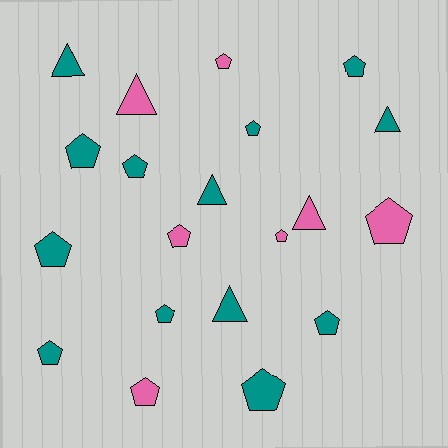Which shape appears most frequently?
Pentagon, with 14 objects.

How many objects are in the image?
There are 20 objects.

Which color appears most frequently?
Teal, with 13 objects.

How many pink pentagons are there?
There are 5 pink pentagons.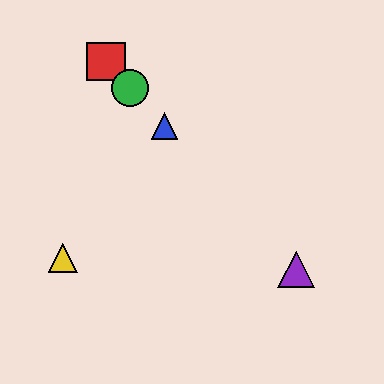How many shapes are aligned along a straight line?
4 shapes (the red square, the blue triangle, the green circle, the purple triangle) are aligned along a straight line.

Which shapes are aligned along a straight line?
The red square, the blue triangle, the green circle, the purple triangle are aligned along a straight line.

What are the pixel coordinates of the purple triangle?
The purple triangle is at (296, 270).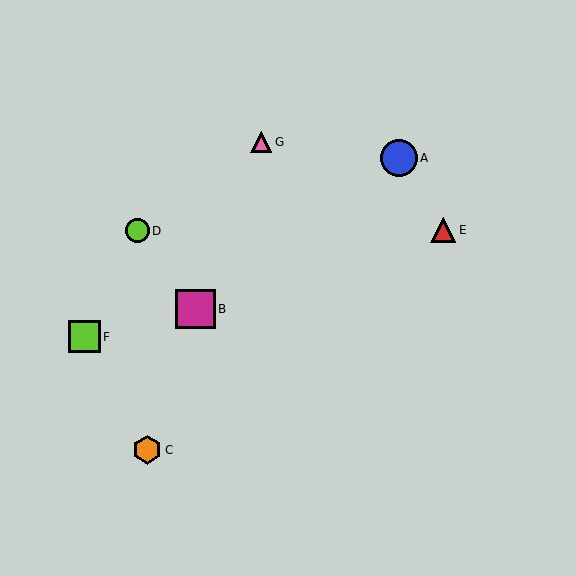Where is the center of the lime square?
The center of the lime square is at (84, 337).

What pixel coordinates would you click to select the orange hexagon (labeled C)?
Click at (147, 450) to select the orange hexagon C.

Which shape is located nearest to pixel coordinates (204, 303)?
The magenta square (labeled B) at (196, 309) is nearest to that location.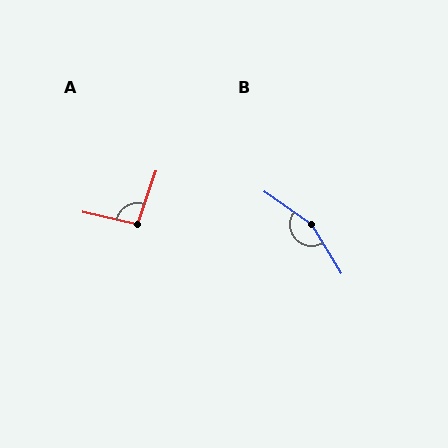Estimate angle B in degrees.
Approximately 157 degrees.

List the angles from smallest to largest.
A (96°), B (157°).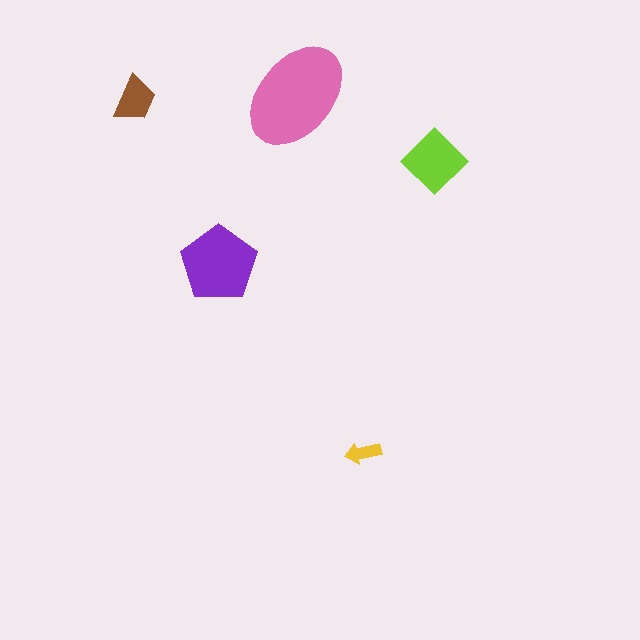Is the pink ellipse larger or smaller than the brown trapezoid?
Larger.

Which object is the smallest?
The yellow arrow.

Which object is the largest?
The pink ellipse.